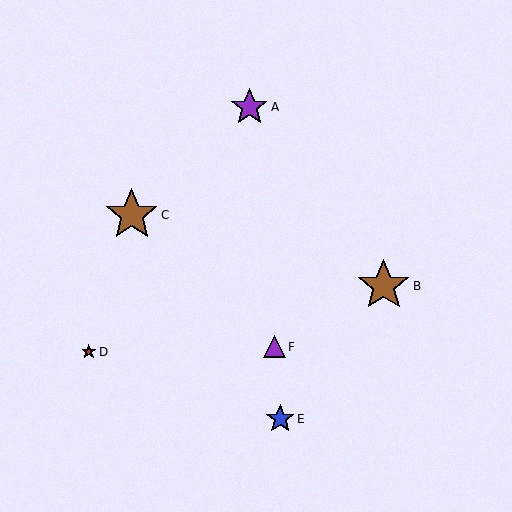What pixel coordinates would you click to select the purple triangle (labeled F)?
Click at (274, 347) to select the purple triangle F.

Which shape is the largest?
The brown star (labeled C) is the largest.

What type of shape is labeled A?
Shape A is a purple star.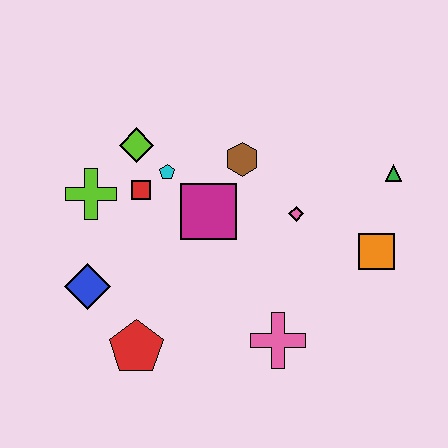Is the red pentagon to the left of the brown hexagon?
Yes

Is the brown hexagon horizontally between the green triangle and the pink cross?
No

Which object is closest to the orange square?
The green triangle is closest to the orange square.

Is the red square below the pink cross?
No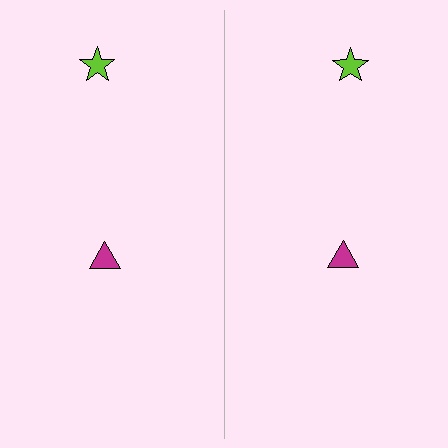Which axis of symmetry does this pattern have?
The pattern has a vertical axis of symmetry running through the center of the image.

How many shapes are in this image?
There are 4 shapes in this image.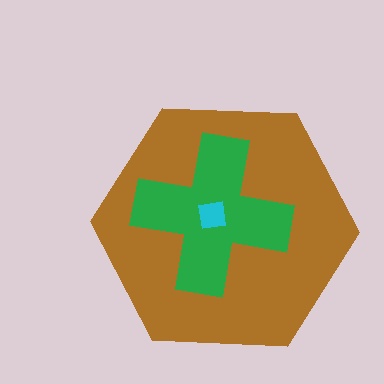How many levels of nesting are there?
3.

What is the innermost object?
The cyan square.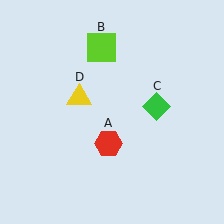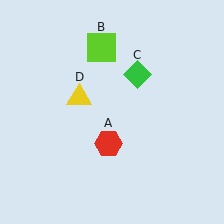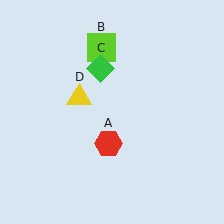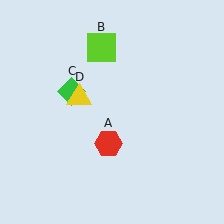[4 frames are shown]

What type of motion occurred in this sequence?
The green diamond (object C) rotated counterclockwise around the center of the scene.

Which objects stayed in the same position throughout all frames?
Red hexagon (object A) and lime square (object B) and yellow triangle (object D) remained stationary.